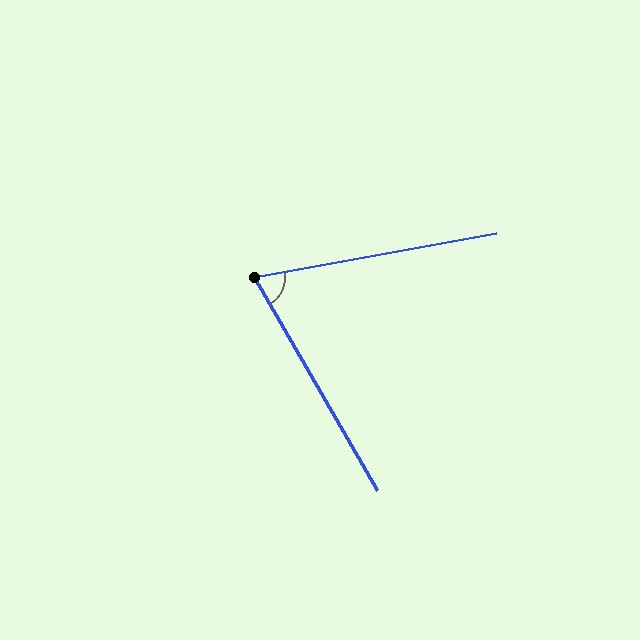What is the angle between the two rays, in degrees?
Approximately 70 degrees.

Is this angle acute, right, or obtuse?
It is acute.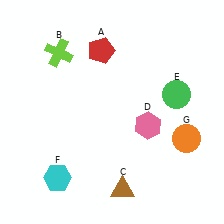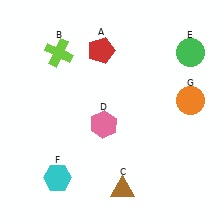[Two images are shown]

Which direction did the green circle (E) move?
The green circle (E) moved up.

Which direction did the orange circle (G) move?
The orange circle (G) moved up.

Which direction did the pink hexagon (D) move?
The pink hexagon (D) moved left.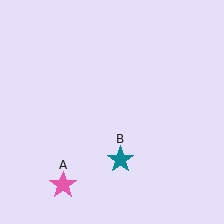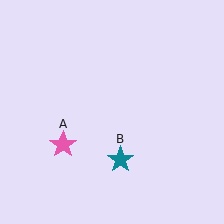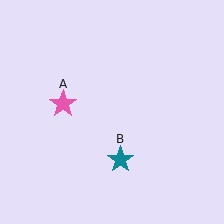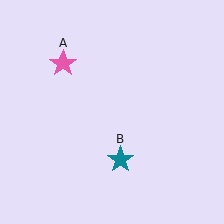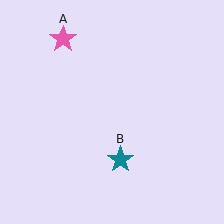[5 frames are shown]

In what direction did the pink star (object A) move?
The pink star (object A) moved up.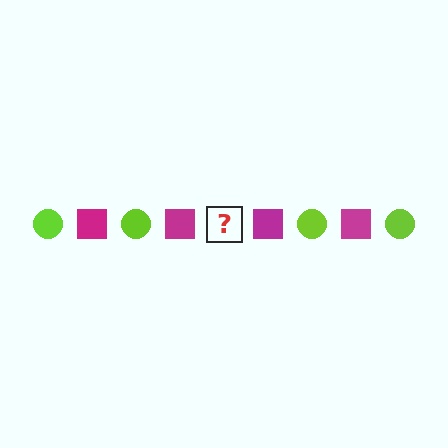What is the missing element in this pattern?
The missing element is a lime circle.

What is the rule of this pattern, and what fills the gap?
The rule is that the pattern alternates between lime circle and magenta square. The gap should be filled with a lime circle.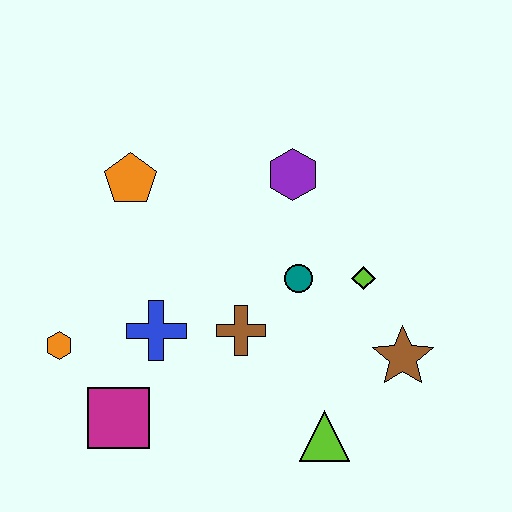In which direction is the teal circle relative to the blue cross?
The teal circle is to the right of the blue cross.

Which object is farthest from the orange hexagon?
The brown star is farthest from the orange hexagon.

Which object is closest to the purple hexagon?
The teal circle is closest to the purple hexagon.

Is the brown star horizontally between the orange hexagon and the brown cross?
No